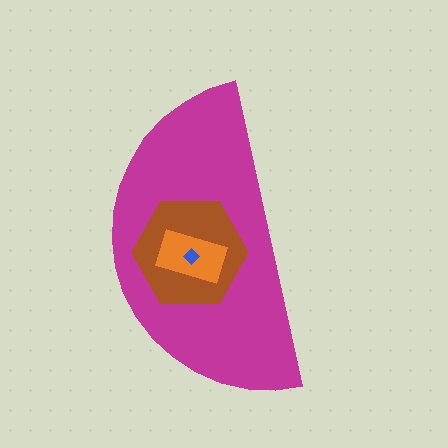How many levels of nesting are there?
4.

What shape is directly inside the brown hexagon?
The orange rectangle.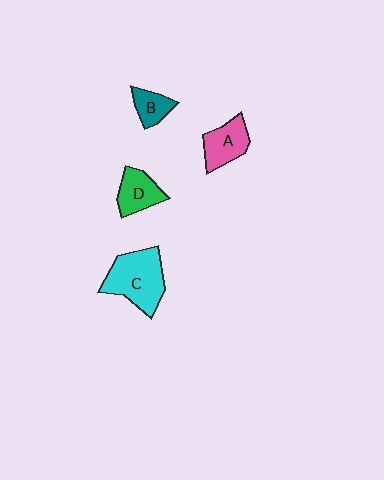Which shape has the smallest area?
Shape B (teal).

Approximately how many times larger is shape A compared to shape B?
Approximately 1.5 times.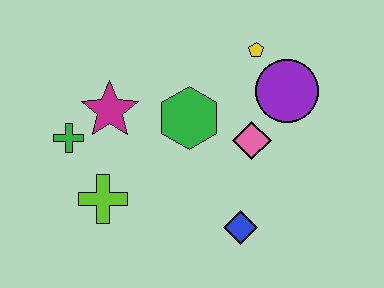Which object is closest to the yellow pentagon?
The purple circle is closest to the yellow pentagon.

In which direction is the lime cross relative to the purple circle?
The lime cross is to the left of the purple circle.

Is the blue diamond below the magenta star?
Yes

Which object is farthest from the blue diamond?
The green cross is farthest from the blue diamond.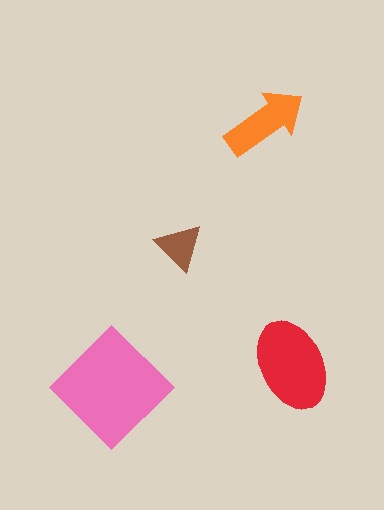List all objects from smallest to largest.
The brown triangle, the orange arrow, the red ellipse, the pink diamond.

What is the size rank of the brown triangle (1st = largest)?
4th.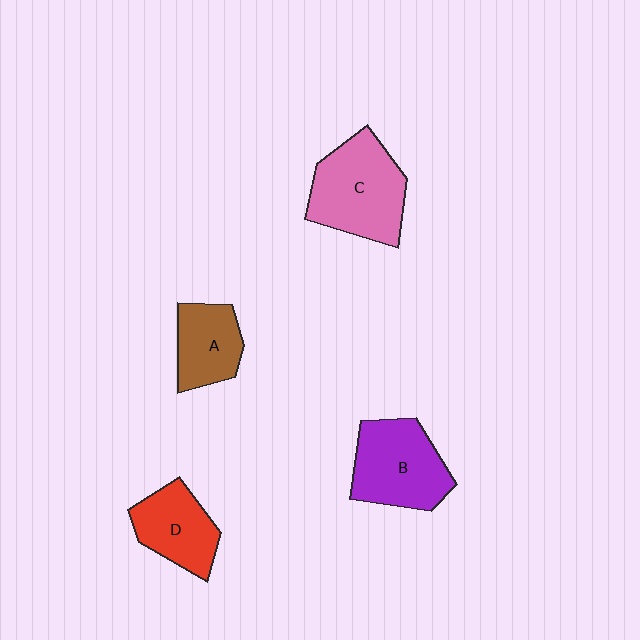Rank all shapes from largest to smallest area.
From largest to smallest: C (pink), B (purple), D (red), A (brown).